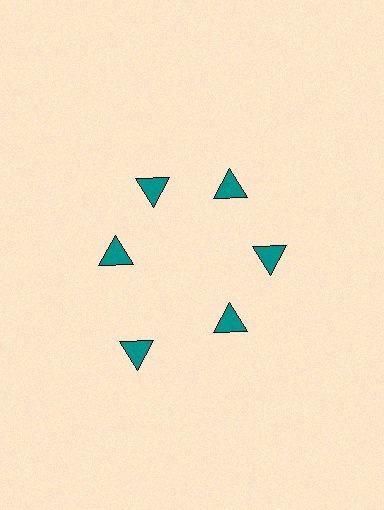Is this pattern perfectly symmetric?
No. The 6 teal triangles are arranged in a ring, but one element near the 7 o'clock position is pushed outward from the center, breaking the 6-fold rotational symmetry.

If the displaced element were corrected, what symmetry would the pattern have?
It would have 6-fold rotational symmetry — the pattern would map onto itself every 60 degrees.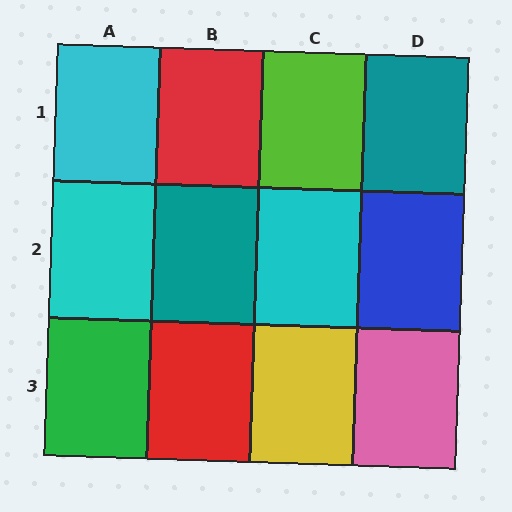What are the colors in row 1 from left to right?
Cyan, red, lime, teal.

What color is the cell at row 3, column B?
Red.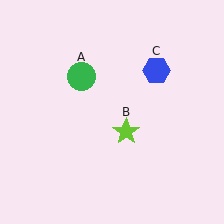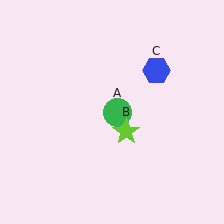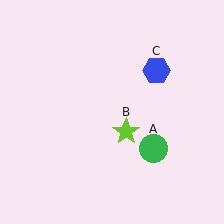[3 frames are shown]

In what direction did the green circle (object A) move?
The green circle (object A) moved down and to the right.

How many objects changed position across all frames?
1 object changed position: green circle (object A).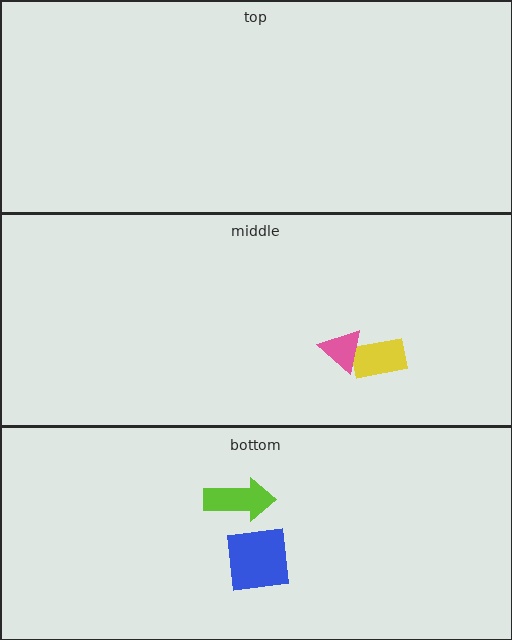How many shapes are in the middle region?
2.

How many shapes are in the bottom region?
2.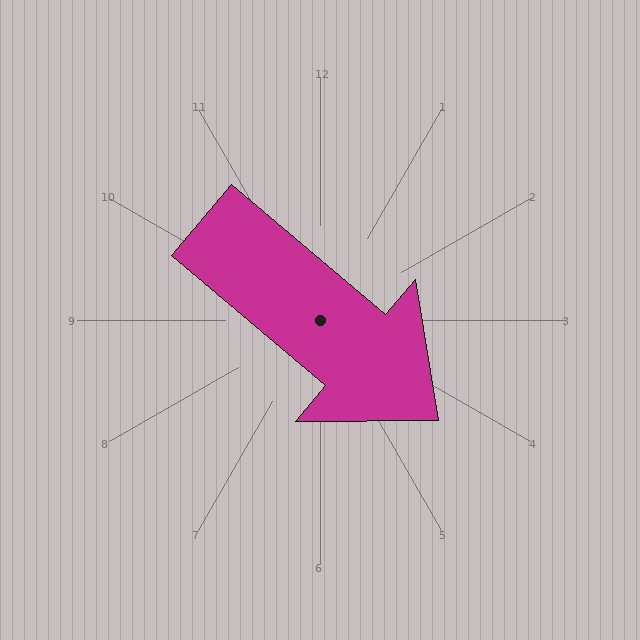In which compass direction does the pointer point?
Southeast.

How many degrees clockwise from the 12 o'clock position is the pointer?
Approximately 130 degrees.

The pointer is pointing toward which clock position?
Roughly 4 o'clock.